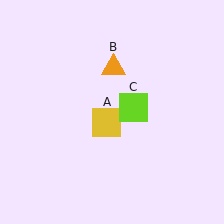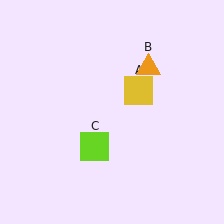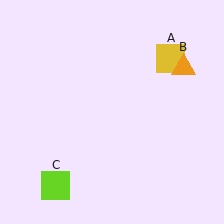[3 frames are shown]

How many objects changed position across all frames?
3 objects changed position: yellow square (object A), orange triangle (object B), lime square (object C).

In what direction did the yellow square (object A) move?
The yellow square (object A) moved up and to the right.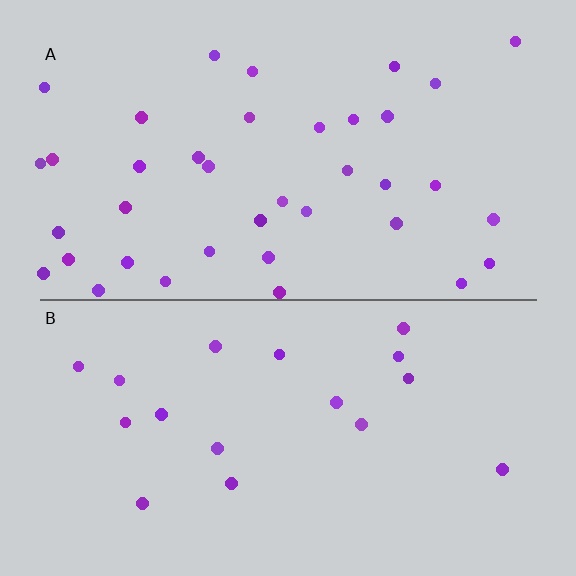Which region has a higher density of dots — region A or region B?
A (the top).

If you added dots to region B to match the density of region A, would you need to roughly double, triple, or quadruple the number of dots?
Approximately double.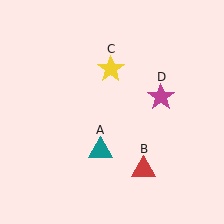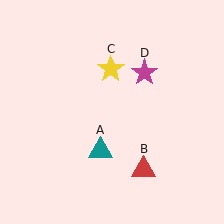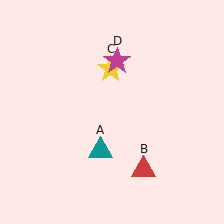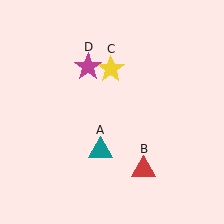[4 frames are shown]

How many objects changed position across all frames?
1 object changed position: magenta star (object D).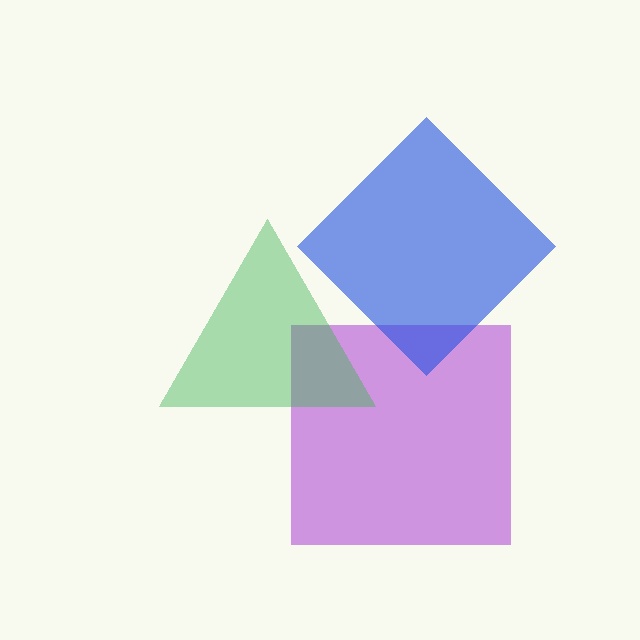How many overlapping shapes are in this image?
There are 3 overlapping shapes in the image.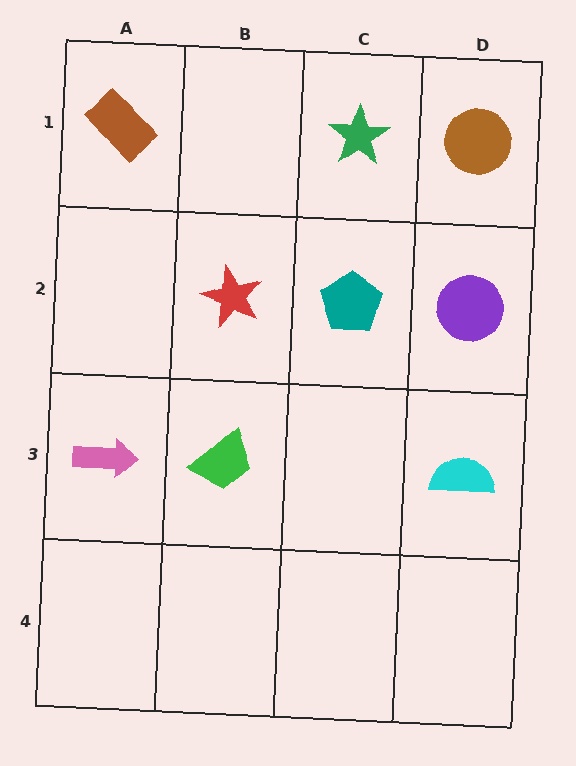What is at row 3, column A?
A pink arrow.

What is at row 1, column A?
A brown rectangle.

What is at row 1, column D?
A brown circle.